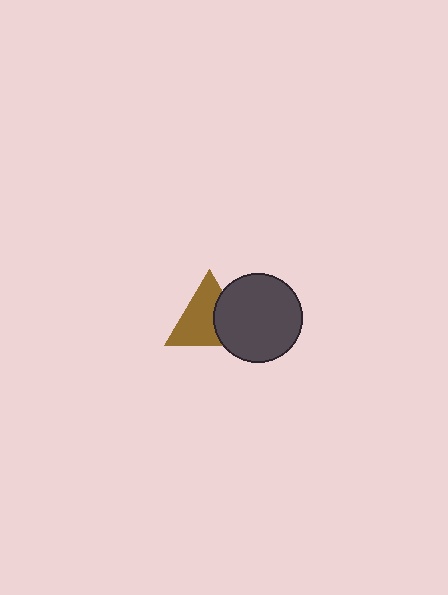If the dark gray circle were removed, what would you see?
You would see the complete brown triangle.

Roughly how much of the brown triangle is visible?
Most of it is visible (roughly 65%).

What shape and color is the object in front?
The object in front is a dark gray circle.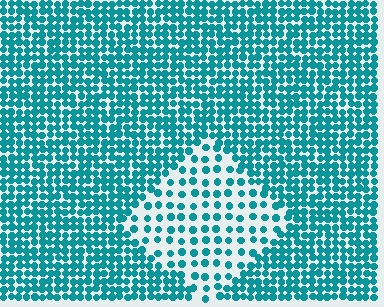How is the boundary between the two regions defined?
The boundary is defined by a change in element density (approximately 2.3x ratio). All elements are the same color, size, and shape.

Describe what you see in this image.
The image contains small teal elements arranged at two different densities. A diamond-shaped region is visible where the elements are less densely packed than the surrounding area.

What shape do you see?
I see a diamond.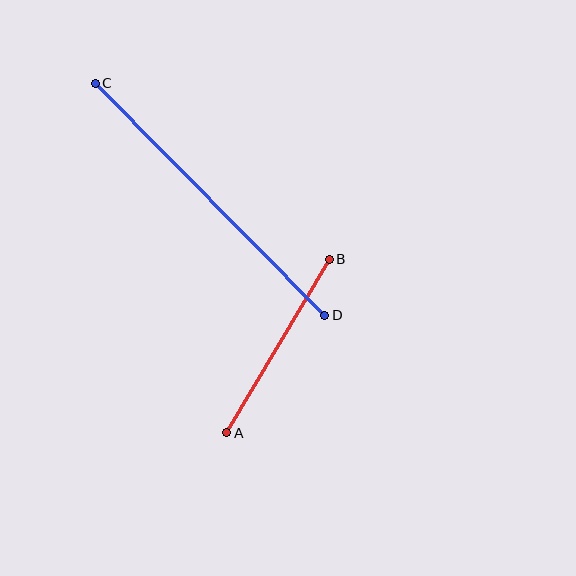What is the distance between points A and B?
The distance is approximately 202 pixels.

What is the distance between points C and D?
The distance is approximately 326 pixels.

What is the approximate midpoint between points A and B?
The midpoint is at approximately (278, 346) pixels.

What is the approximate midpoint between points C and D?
The midpoint is at approximately (210, 199) pixels.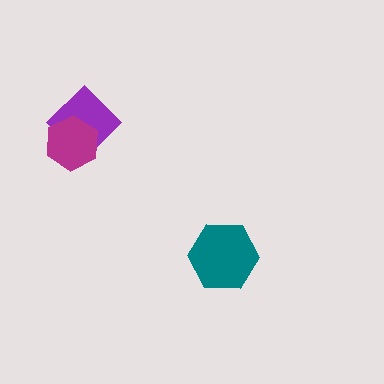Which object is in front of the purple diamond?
The magenta hexagon is in front of the purple diamond.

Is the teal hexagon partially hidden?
No, no other shape covers it.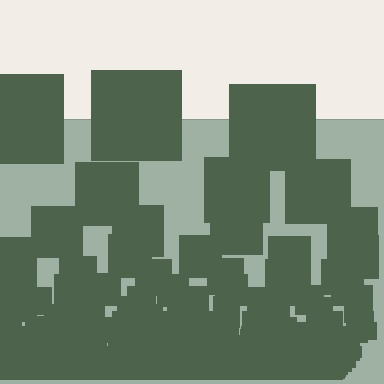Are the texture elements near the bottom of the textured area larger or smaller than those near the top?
Smaller. The gradient is inverted — elements near the bottom are smaller and denser.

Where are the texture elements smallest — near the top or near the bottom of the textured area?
Near the bottom.